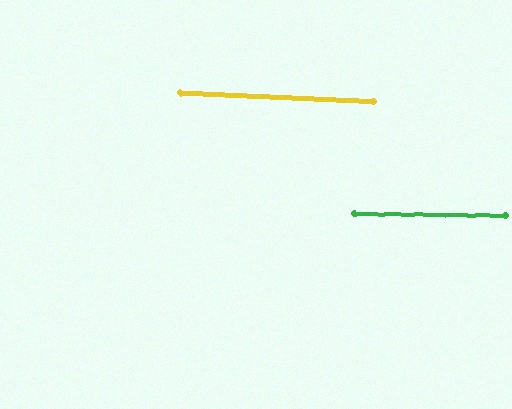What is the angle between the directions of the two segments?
Approximately 2 degrees.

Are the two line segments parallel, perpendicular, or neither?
Parallel — their directions differ by only 1.6°.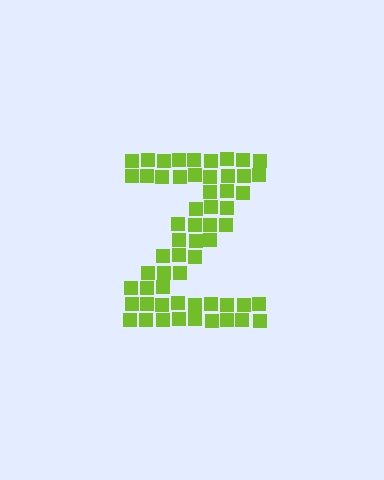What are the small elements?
The small elements are squares.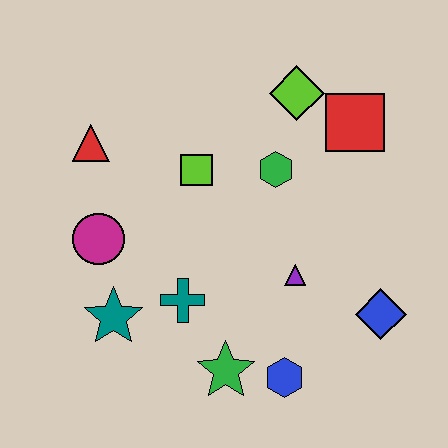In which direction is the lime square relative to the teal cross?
The lime square is above the teal cross.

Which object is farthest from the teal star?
The red square is farthest from the teal star.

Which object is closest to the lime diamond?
The red square is closest to the lime diamond.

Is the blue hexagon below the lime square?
Yes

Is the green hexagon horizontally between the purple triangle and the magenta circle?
Yes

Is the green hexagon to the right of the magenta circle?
Yes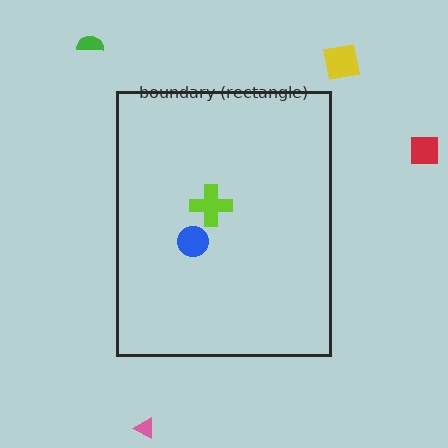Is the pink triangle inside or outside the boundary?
Outside.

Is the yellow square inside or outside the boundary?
Outside.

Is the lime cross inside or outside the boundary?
Inside.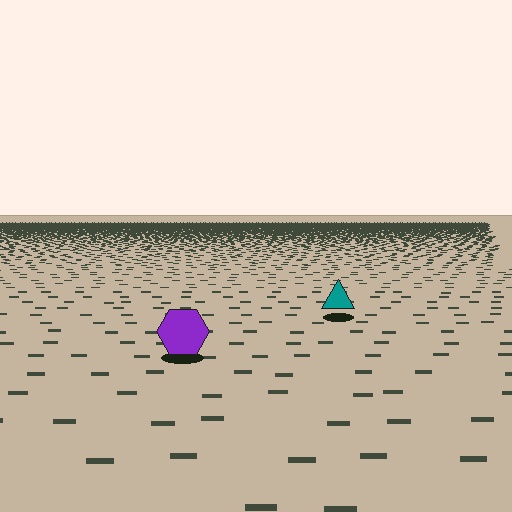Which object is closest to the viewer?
The purple hexagon is closest. The texture marks near it are larger and more spread out.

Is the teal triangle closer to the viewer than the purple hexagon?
No. The purple hexagon is closer — you can tell from the texture gradient: the ground texture is coarser near it.